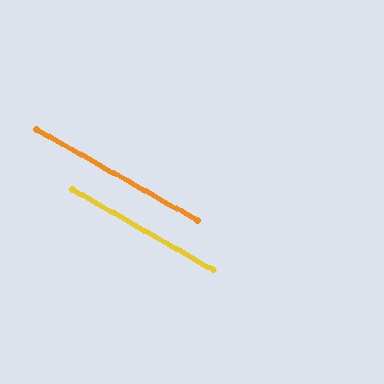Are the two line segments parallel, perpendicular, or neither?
Parallel — their directions differ by only 0.7°.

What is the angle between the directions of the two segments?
Approximately 1 degree.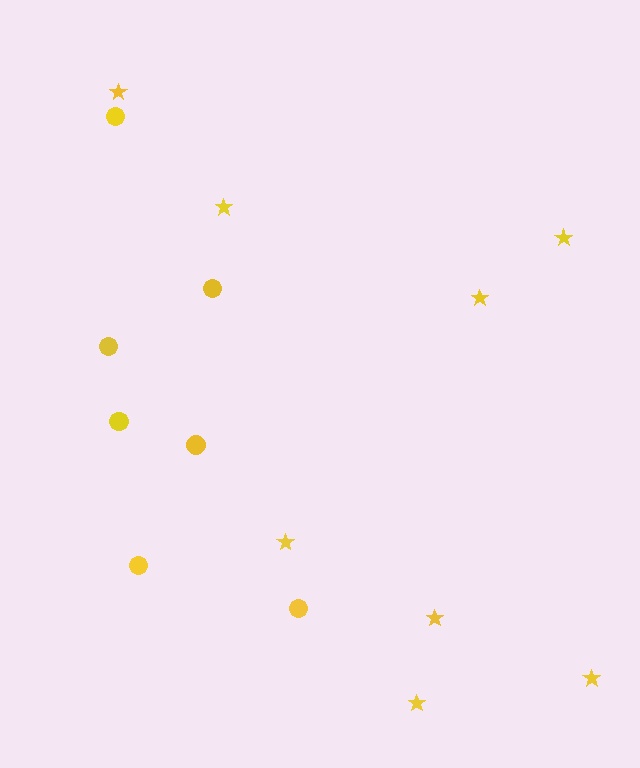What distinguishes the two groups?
There are 2 groups: one group of stars (8) and one group of circles (7).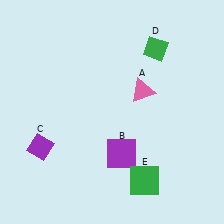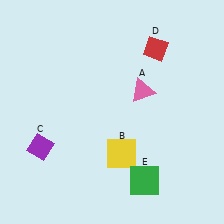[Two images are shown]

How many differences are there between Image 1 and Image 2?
There are 2 differences between the two images.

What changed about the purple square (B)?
In Image 1, B is purple. In Image 2, it changed to yellow.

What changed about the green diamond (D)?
In Image 1, D is green. In Image 2, it changed to red.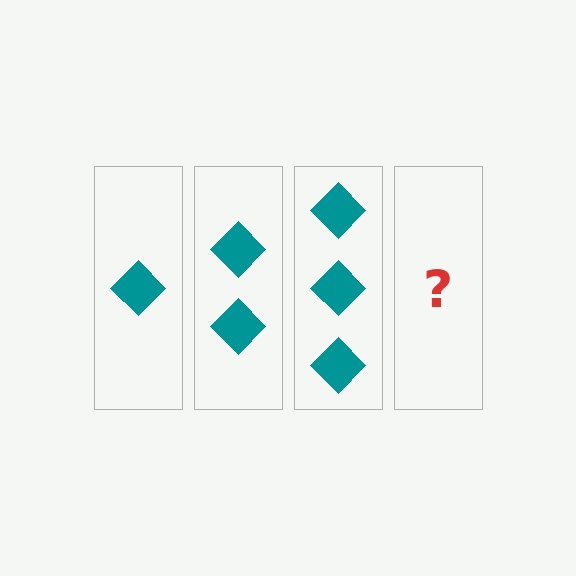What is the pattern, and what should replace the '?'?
The pattern is that each step adds one more diamond. The '?' should be 4 diamonds.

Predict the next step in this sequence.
The next step is 4 diamonds.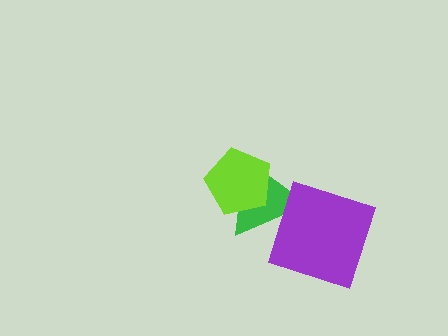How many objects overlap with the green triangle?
2 objects overlap with the green triangle.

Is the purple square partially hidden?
No, no other shape covers it.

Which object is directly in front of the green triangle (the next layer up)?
The purple square is directly in front of the green triangle.